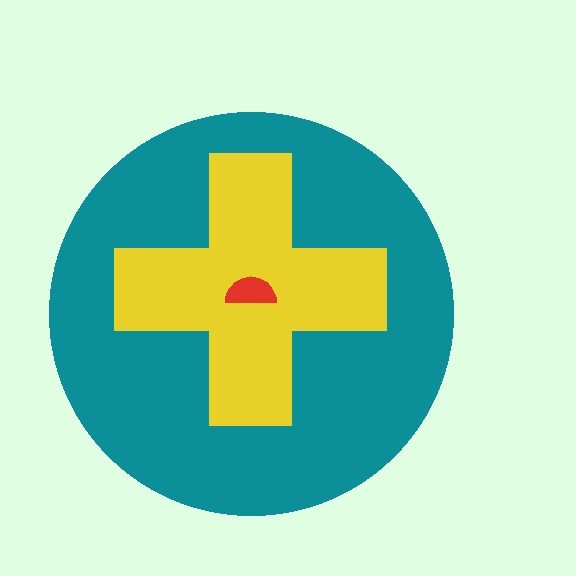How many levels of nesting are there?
3.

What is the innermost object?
The red semicircle.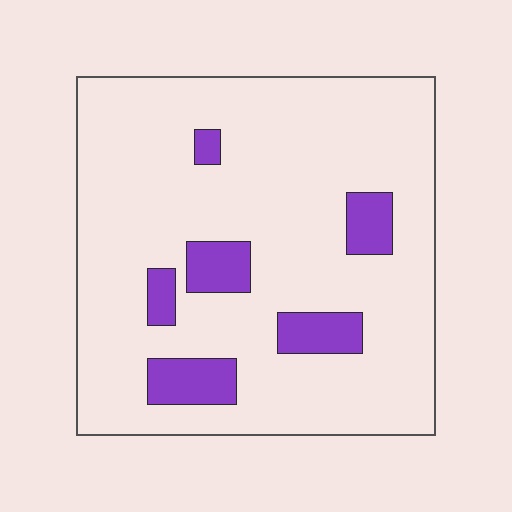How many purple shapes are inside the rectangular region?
6.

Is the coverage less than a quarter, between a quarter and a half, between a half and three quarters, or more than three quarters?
Less than a quarter.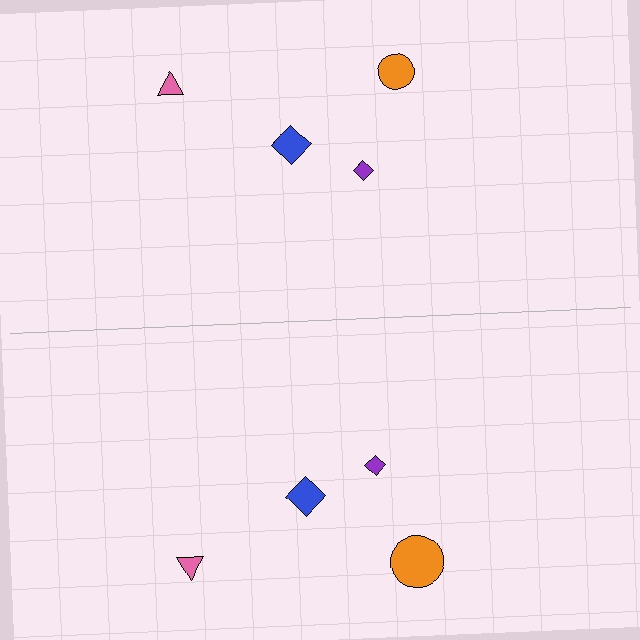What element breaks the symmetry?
The orange circle on the bottom side has a different size than its mirror counterpart.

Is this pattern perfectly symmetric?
No, the pattern is not perfectly symmetric. The orange circle on the bottom side has a different size than its mirror counterpart.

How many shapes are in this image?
There are 8 shapes in this image.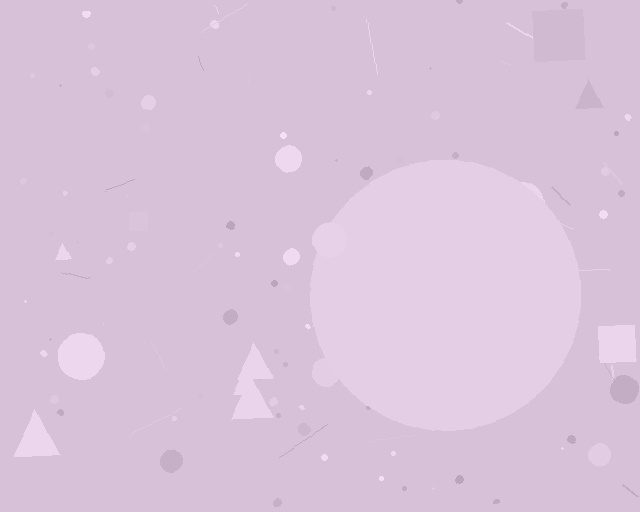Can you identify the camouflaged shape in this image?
The camouflaged shape is a circle.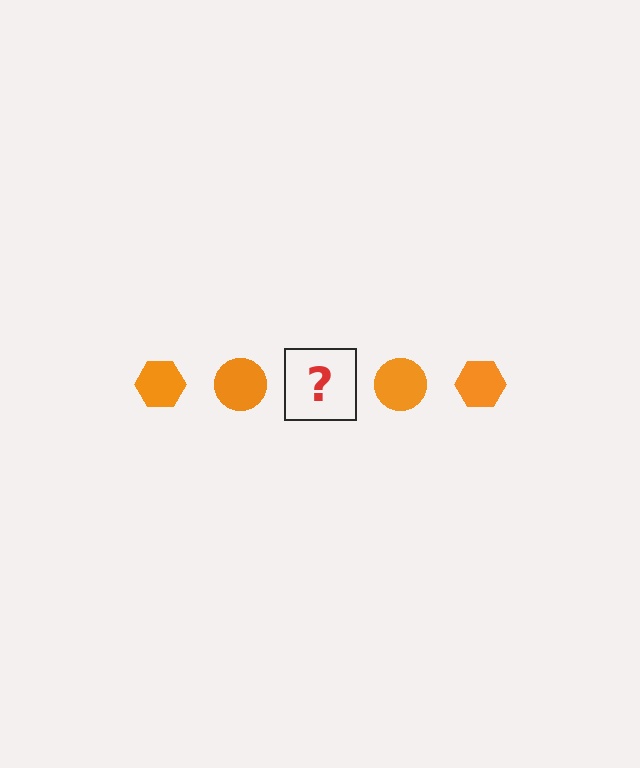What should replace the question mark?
The question mark should be replaced with an orange hexagon.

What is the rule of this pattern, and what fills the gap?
The rule is that the pattern cycles through hexagon, circle shapes in orange. The gap should be filled with an orange hexagon.